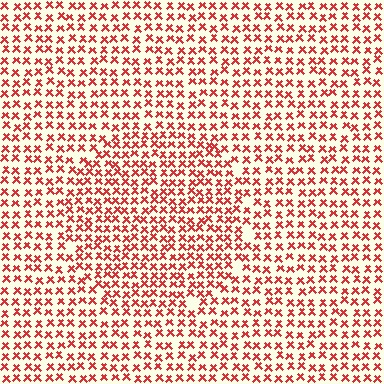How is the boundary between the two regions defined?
The boundary is defined by a change in element density (approximately 1.4x ratio). All elements are the same color, size, and shape.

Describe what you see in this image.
The image contains small red elements arranged at two different densities. A circle-shaped region is visible where the elements are more densely packed than the surrounding area.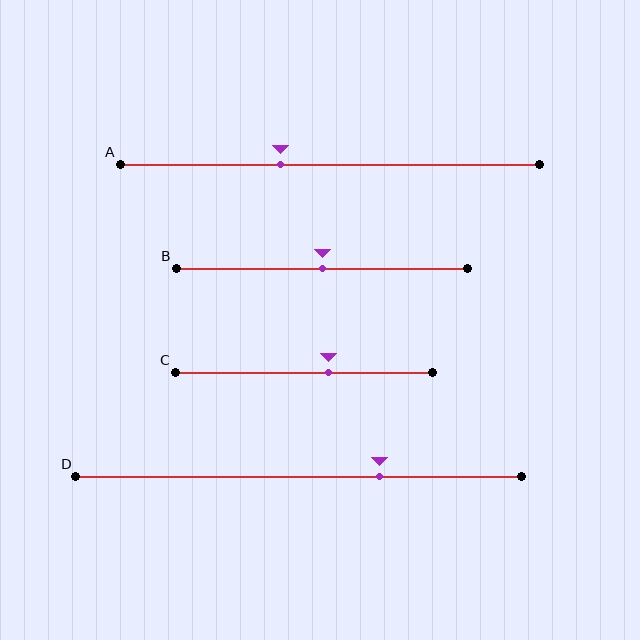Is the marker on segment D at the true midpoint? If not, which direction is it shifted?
No, the marker on segment D is shifted to the right by about 18% of the segment length.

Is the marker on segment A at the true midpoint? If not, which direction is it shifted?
No, the marker on segment A is shifted to the left by about 12% of the segment length.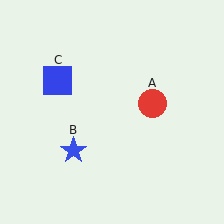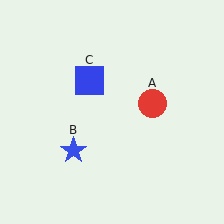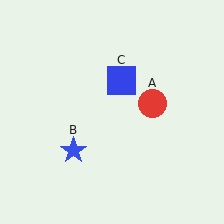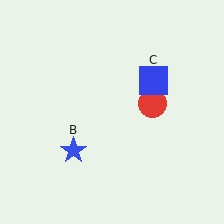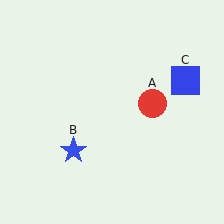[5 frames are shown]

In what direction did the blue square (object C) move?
The blue square (object C) moved right.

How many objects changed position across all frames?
1 object changed position: blue square (object C).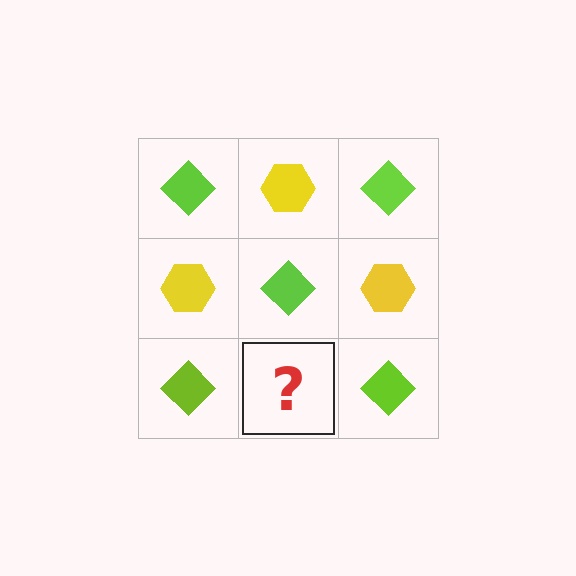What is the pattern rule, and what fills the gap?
The rule is that it alternates lime diamond and yellow hexagon in a checkerboard pattern. The gap should be filled with a yellow hexagon.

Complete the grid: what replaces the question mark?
The question mark should be replaced with a yellow hexagon.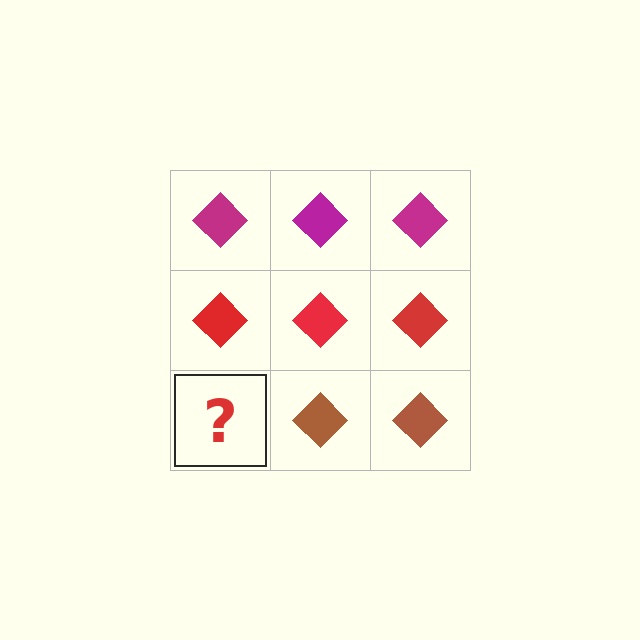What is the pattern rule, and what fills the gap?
The rule is that each row has a consistent color. The gap should be filled with a brown diamond.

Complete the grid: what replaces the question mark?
The question mark should be replaced with a brown diamond.